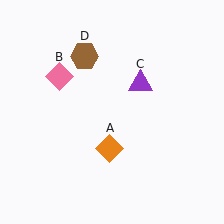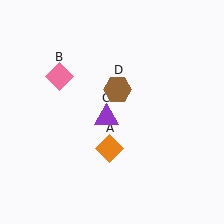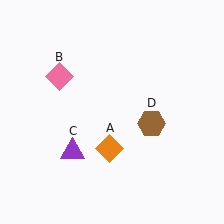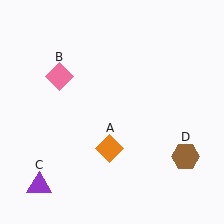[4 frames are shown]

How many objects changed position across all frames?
2 objects changed position: purple triangle (object C), brown hexagon (object D).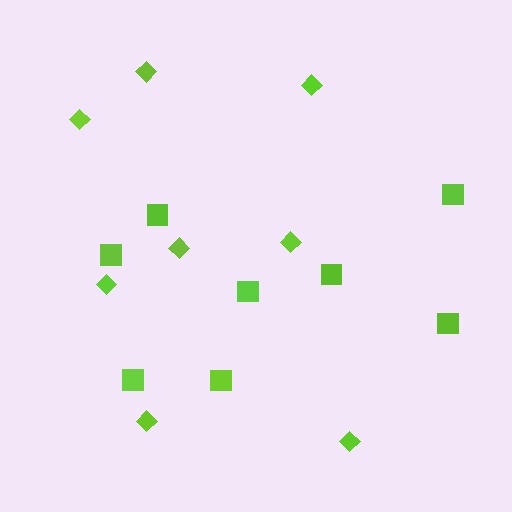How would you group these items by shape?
There are 2 groups: one group of squares (8) and one group of diamonds (8).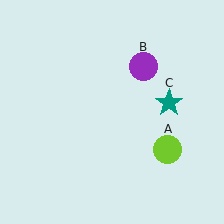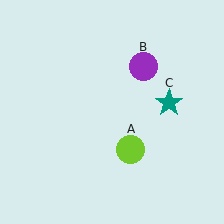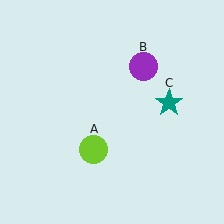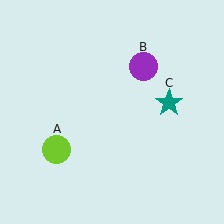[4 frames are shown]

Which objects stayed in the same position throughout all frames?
Purple circle (object B) and teal star (object C) remained stationary.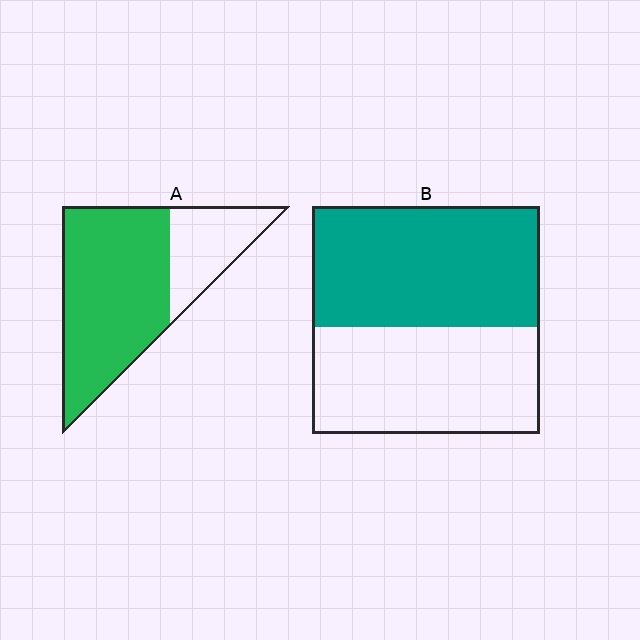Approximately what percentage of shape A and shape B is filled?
A is approximately 70% and B is approximately 55%.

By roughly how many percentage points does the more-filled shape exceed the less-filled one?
By roughly 20 percentage points (A over B).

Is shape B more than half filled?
Roughly half.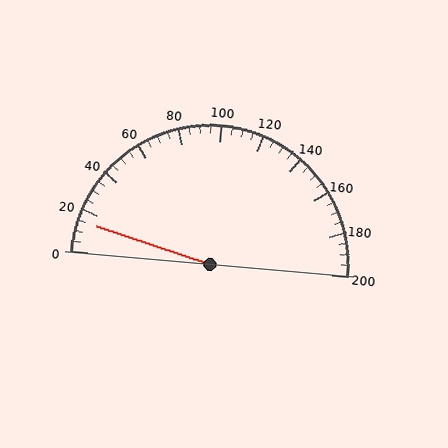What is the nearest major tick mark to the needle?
The nearest major tick mark is 20.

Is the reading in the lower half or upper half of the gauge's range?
The reading is in the lower half of the range (0 to 200).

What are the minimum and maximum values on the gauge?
The gauge ranges from 0 to 200.